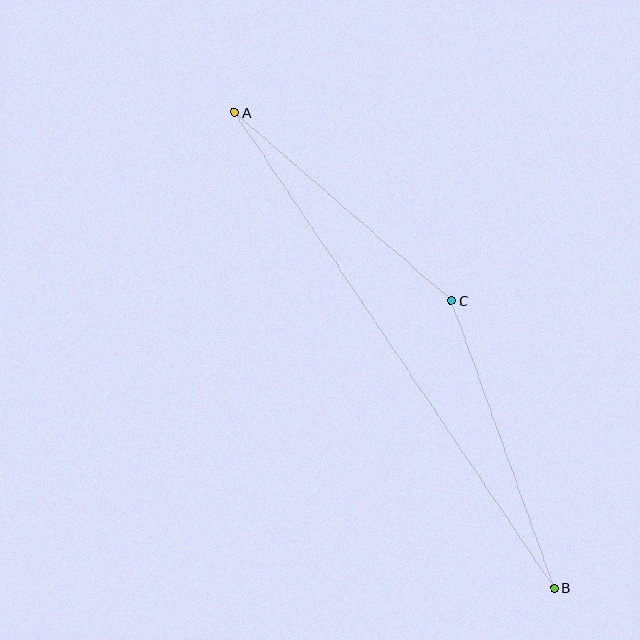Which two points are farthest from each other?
Points A and B are farthest from each other.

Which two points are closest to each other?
Points A and C are closest to each other.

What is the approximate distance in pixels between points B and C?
The distance between B and C is approximately 305 pixels.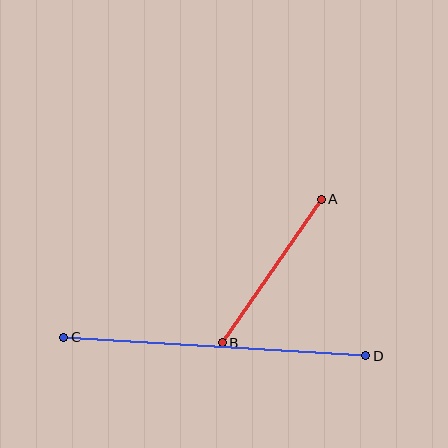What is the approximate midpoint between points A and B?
The midpoint is at approximately (272, 271) pixels.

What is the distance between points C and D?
The distance is approximately 302 pixels.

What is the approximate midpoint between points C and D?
The midpoint is at approximately (215, 346) pixels.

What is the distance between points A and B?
The distance is approximately 174 pixels.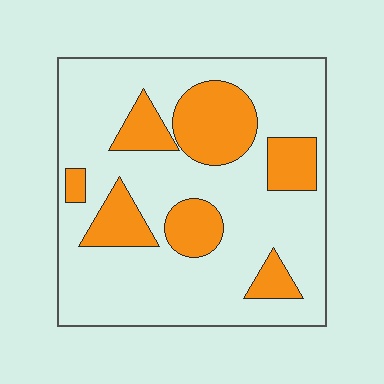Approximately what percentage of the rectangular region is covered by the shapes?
Approximately 25%.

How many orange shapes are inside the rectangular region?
7.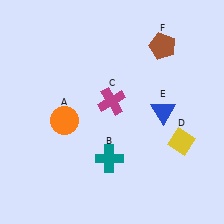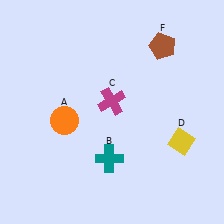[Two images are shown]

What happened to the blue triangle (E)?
The blue triangle (E) was removed in Image 2. It was in the top-right area of Image 1.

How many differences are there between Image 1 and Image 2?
There is 1 difference between the two images.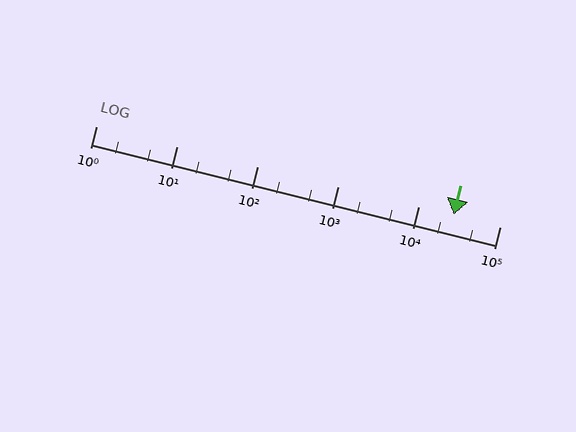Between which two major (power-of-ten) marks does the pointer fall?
The pointer is between 10000 and 100000.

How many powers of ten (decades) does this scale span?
The scale spans 5 decades, from 1 to 100000.